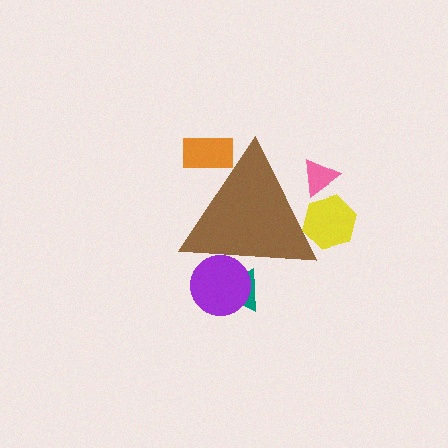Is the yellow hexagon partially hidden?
Yes, the yellow hexagon is partially hidden behind the brown triangle.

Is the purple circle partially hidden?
Yes, the purple circle is partially hidden behind the brown triangle.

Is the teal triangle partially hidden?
Yes, the teal triangle is partially hidden behind the brown triangle.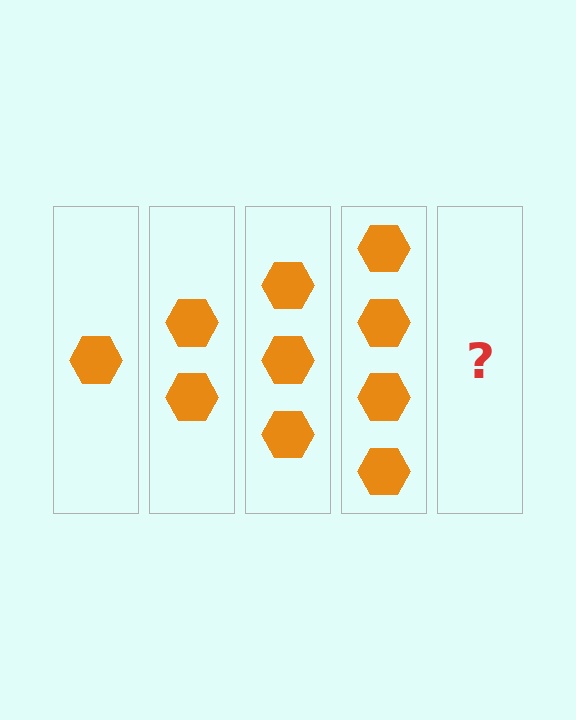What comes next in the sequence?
The next element should be 5 hexagons.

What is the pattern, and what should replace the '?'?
The pattern is that each step adds one more hexagon. The '?' should be 5 hexagons.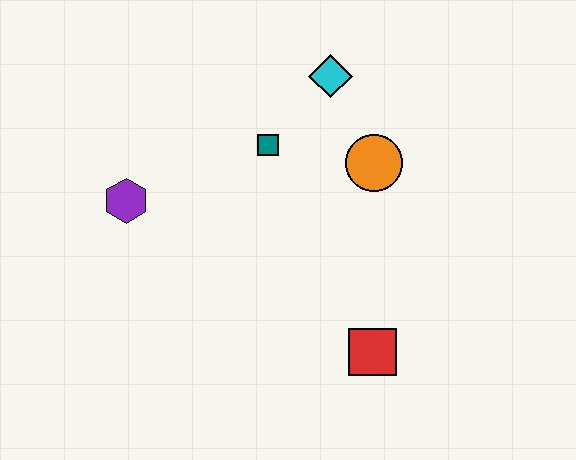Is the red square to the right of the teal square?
Yes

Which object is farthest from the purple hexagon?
The red square is farthest from the purple hexagon.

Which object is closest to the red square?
The orange circle is closest to the red square.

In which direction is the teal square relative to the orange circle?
The teal square is to the left of the orange circle.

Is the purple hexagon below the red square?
No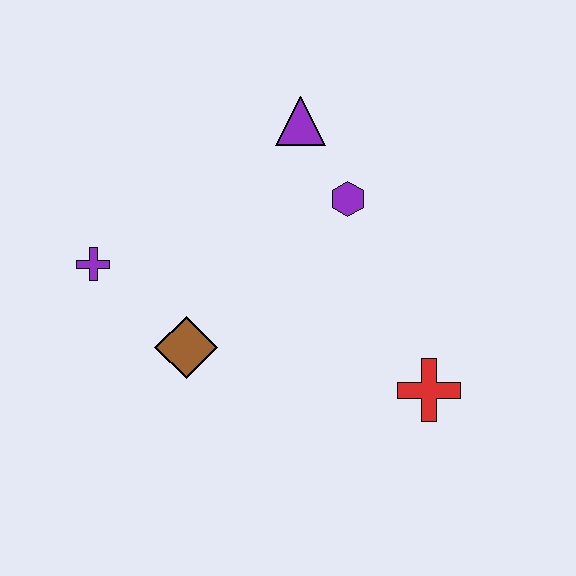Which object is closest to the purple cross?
The brown diamond is closest to the purple cross.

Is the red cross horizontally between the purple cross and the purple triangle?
No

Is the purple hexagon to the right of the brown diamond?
Yes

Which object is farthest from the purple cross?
The red cross is farthest from the purple cross.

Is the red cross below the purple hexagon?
Yes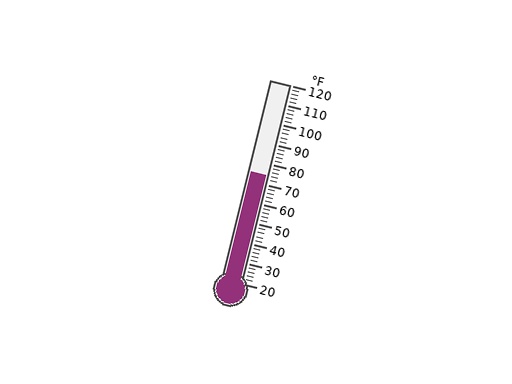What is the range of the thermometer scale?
The thermometer scale ranges from 20°F to 120°F.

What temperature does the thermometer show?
The thermometer shows approximately 74°F.